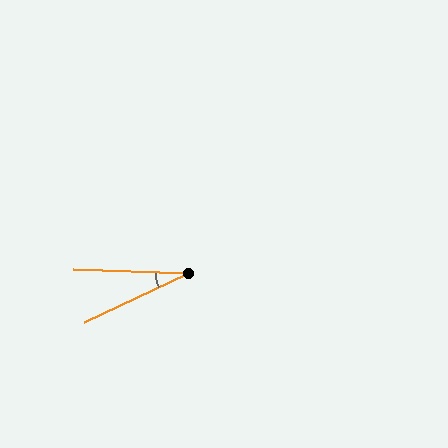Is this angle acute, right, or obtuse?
It is acute.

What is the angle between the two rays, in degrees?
Approximately 27 degrees.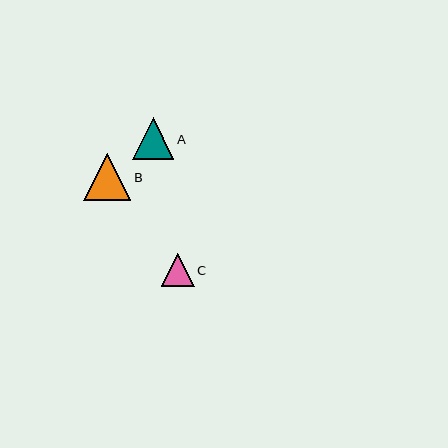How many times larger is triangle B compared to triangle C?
Triangle B is approximately 1.4 times the size of triangle C.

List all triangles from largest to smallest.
From largest to smallest: B, A, C.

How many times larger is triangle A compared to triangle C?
Triangle A is approximately 1.3 times the size of triangle C.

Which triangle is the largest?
Triangle B is the largest with a size of approximately 47 pixels.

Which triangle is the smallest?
Triangle C is the smallest with a size of approximately 33 pixels.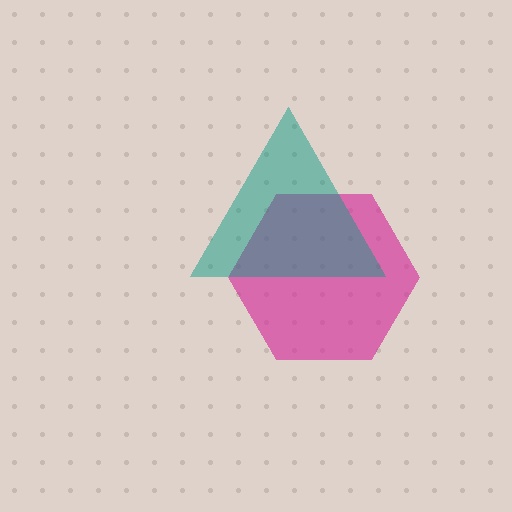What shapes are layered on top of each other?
The layered shapes are: a magenta hexagon, a teal triangle.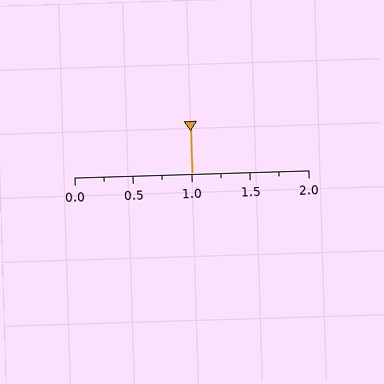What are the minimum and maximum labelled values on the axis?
The axis runs from 0.0 to 2.0.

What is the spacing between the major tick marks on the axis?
The major ticks are spaced 0.5 apart.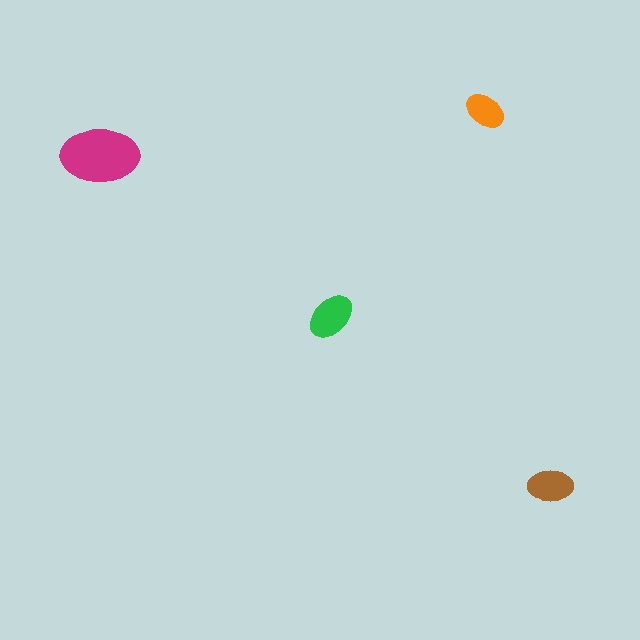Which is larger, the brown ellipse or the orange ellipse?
The brown one.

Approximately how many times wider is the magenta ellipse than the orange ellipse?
About 2 times wider.